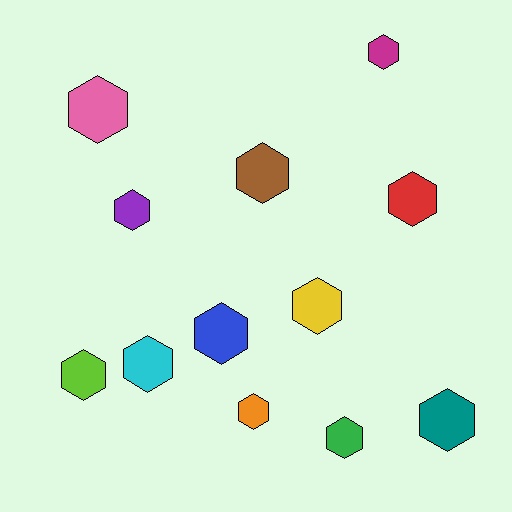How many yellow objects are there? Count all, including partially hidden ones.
There is 1 yellow object.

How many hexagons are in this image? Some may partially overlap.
There are 12 hexagons.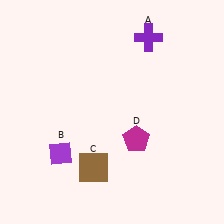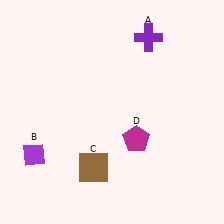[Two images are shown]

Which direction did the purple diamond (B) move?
The purple diamond (B) moved left.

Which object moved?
The purple diamond (B) moved left.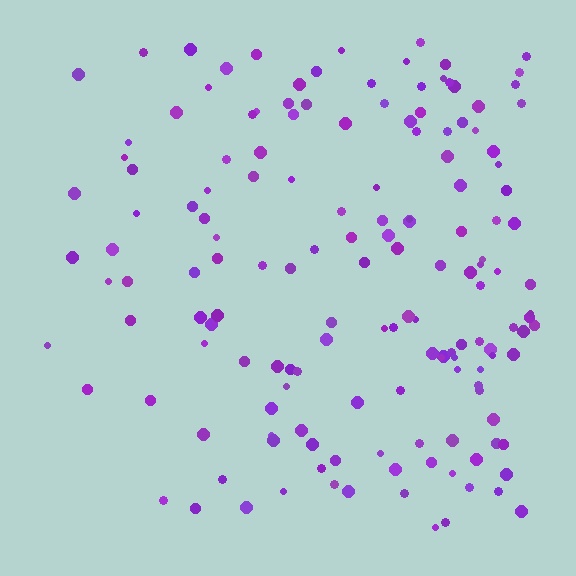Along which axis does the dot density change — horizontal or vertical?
Horizontal.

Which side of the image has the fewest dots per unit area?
The left.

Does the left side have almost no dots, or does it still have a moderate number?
Still a moderate number, just noticeably fewer than the right.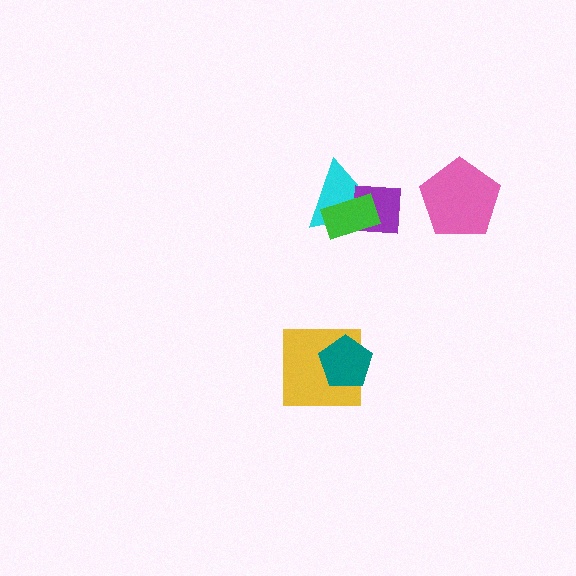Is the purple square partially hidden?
Yes, it is partially covered by another shape.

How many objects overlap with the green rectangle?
2 objects overlap with the green rectangle.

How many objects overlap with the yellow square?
1 object overlaps with the yellow square.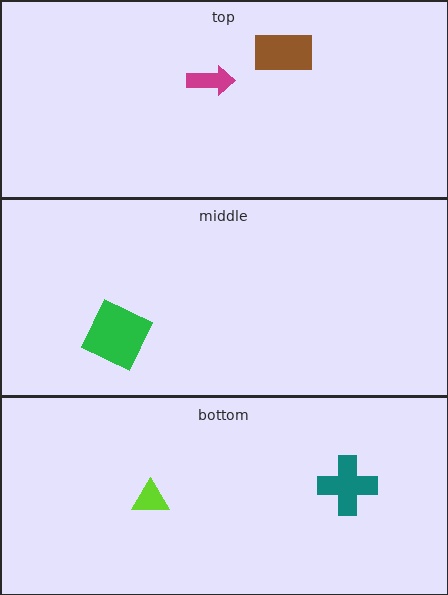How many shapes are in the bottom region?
2.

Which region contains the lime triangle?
The bottom region.